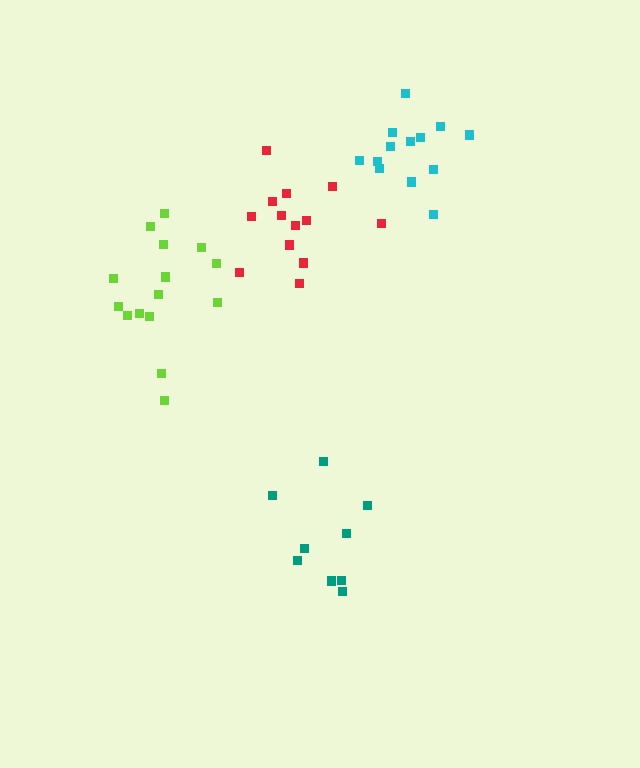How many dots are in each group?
Group 1: 15 dots, Group 2: 13 dots, Group 3: 9 dots, Group 4: 13 dots (50 total).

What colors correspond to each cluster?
The clusters are colored: lime, cyan, teal, red.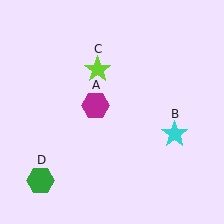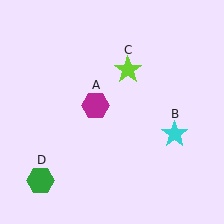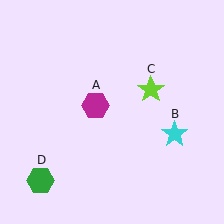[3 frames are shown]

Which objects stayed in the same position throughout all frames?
Magenta hexagon (object A) and cyan star (object B) and green hexagon (object D) remained stationary.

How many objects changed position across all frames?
1 object changed position: lime star (object C).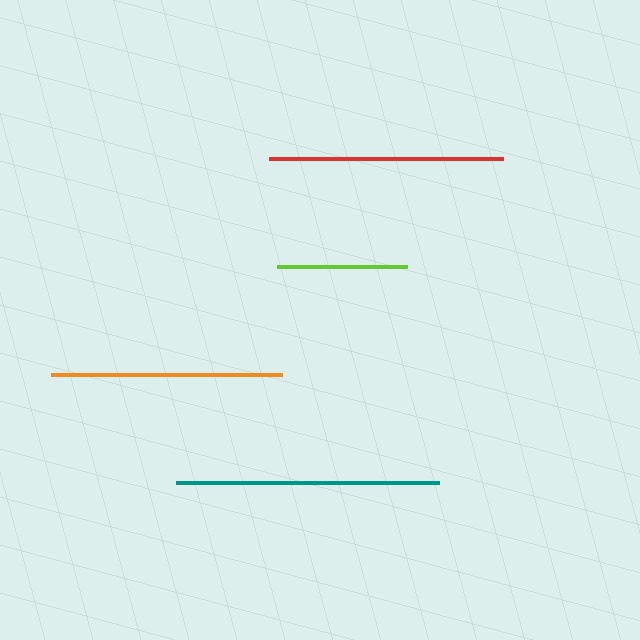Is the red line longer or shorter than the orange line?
The red line is longer than the orange line.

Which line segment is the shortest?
The lime line is the shortest at approximately 130 pixels.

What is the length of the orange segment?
The orange segment is approximately 231 pixels long.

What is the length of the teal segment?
The teal segment is approximately 263 pixels long.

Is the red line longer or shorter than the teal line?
The teal line is longer than the red line.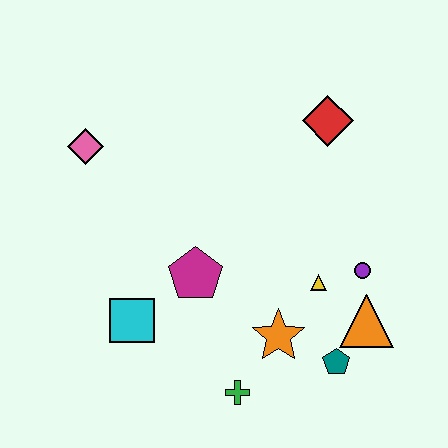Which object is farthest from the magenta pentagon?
The red diamond is farthest from the magenta pentagon.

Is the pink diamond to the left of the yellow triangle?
Yes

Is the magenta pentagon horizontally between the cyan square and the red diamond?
Yes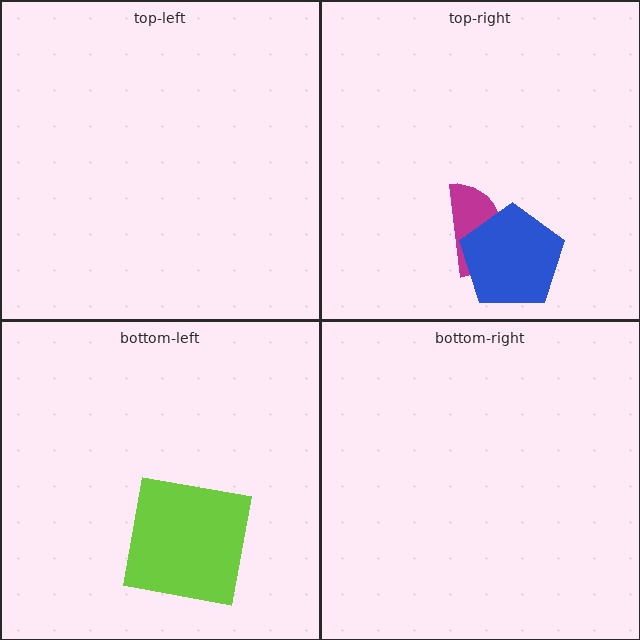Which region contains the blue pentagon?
The top-right region.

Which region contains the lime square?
The bottom-left region.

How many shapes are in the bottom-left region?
1.